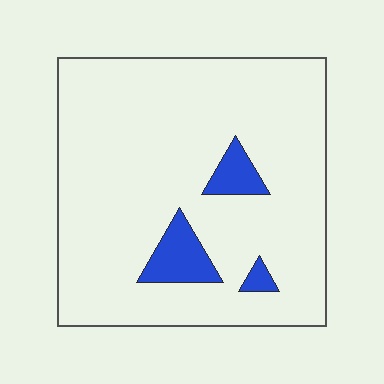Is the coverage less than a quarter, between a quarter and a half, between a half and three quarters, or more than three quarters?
Less than a quarter.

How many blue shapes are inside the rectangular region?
3.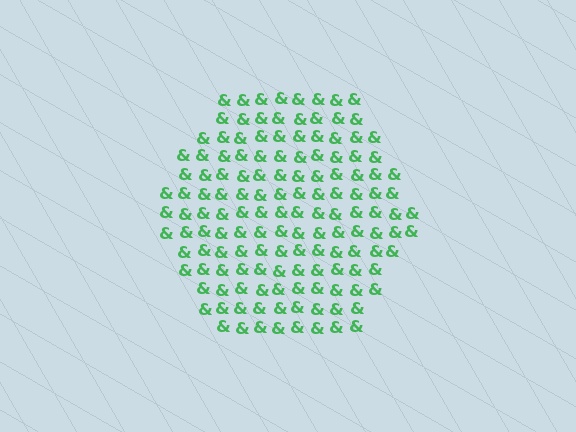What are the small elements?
The small elements are ampersands.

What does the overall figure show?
The overall figure shows a hexagon.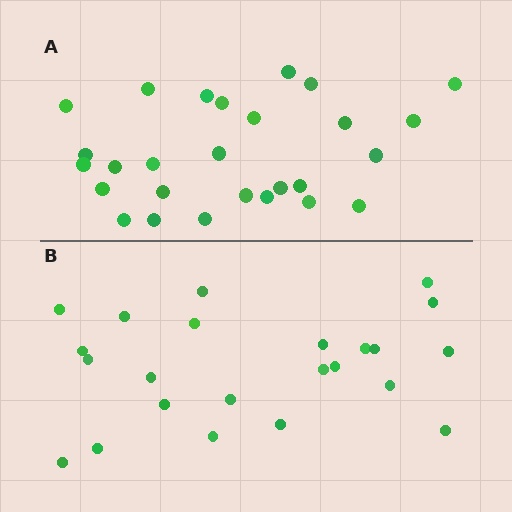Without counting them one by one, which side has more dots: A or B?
Region A (the top region) has more dots.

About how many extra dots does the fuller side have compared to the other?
Region A has about 4 more dots than region B.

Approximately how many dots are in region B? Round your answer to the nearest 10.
About 20 dots. (The exact count is 23, which rounds to 20.)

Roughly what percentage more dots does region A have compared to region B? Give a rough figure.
About 15% more.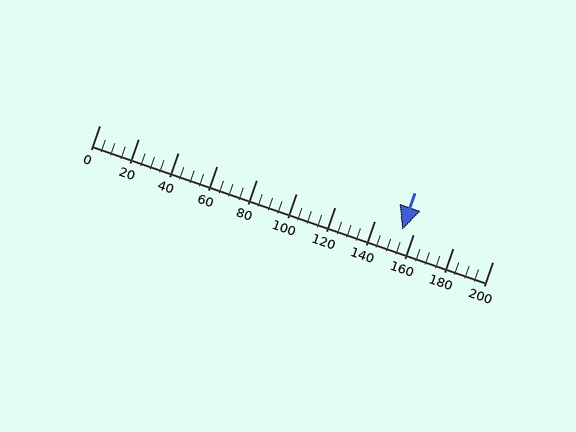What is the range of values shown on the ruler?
The ruler shows values from 0 to 200.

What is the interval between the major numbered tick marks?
The major tick marks are spaced 20 units apart.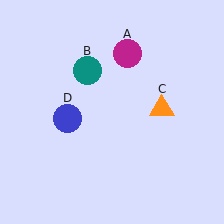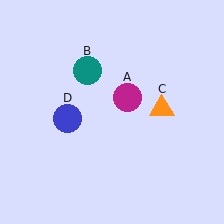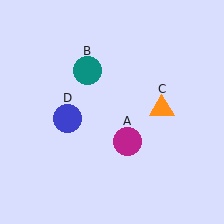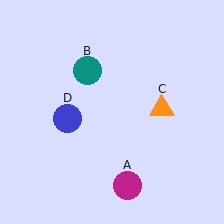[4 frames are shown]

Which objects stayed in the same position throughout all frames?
Teal circle (object B) and orange triangle (object C) and blue circle (object D) remained stationary.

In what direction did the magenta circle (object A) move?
The magenta circle (object A) moved down.